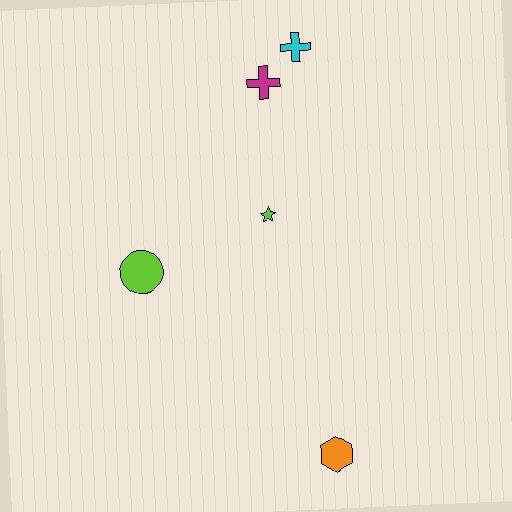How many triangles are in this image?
There are no triangles.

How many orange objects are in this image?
There is 1 orange object.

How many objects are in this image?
There are 5 objects.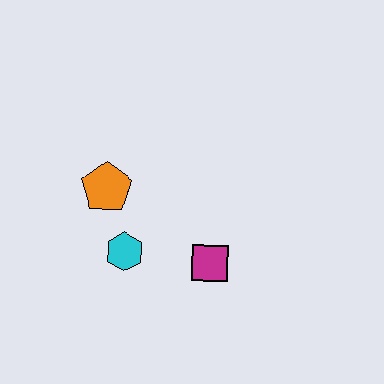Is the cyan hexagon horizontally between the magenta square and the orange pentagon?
Yes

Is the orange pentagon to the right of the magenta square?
No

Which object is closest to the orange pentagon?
The cyan hexagon is closest to the orange pentagon.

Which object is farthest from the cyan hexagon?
The magenta square is farthest from the cyan hexagon.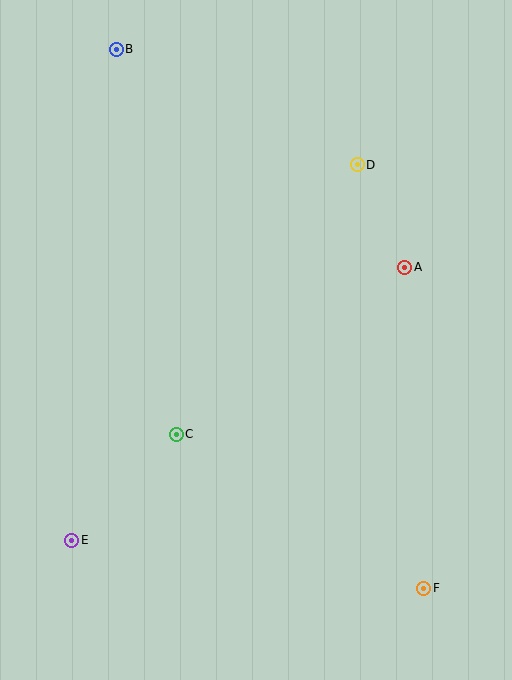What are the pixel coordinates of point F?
Point F is at (424, 588).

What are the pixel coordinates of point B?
Point B is at (116, 49).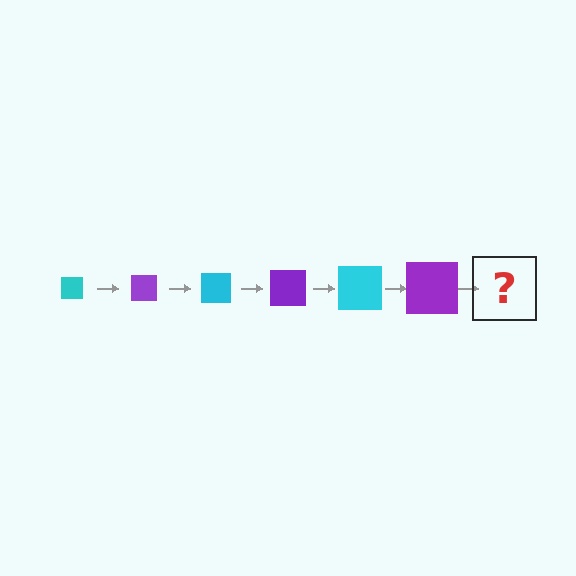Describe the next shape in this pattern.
It should be a cyan square, larger than the previous one.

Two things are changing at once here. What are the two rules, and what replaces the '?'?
The two rules are that the square grows larger each step and the color cycles through cyan and purple. The '?' should be a cyan square, larger than the previous one.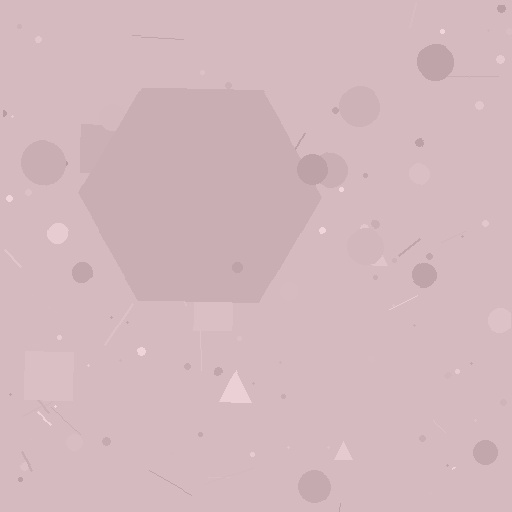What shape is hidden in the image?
A hexagon is hidden in the image.